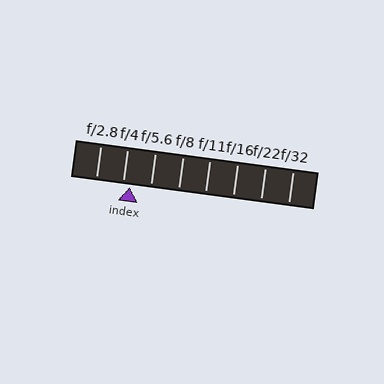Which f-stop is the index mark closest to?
The index mark is closest to f/4.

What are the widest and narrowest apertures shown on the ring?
The widest aperture shown is f/2.8 and the narrowest is f/32.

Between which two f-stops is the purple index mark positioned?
The index mark is between f/4 and f/5.6.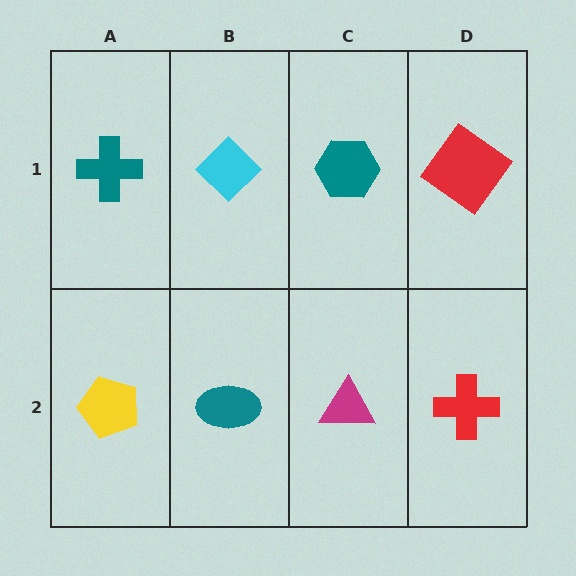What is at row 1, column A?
A teal cross.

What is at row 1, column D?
A red diamond.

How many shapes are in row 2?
4 shapes.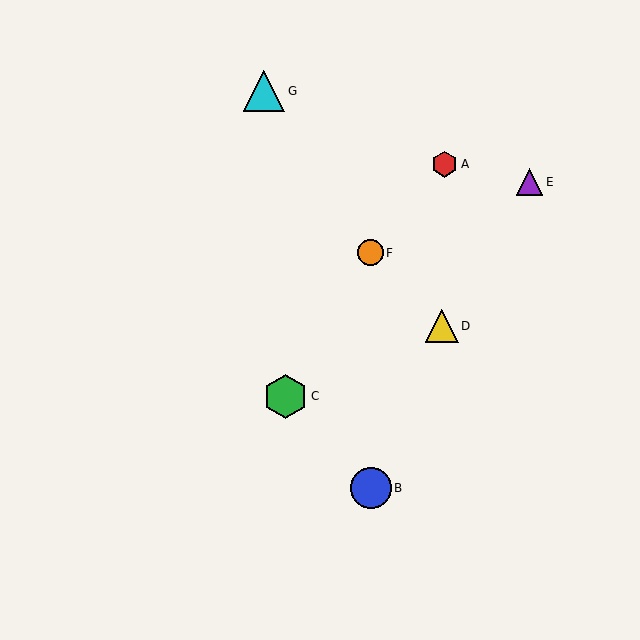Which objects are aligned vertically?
Objects B, F are aligned vertically.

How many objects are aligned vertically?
2 objects (B, F) are aligned vertically.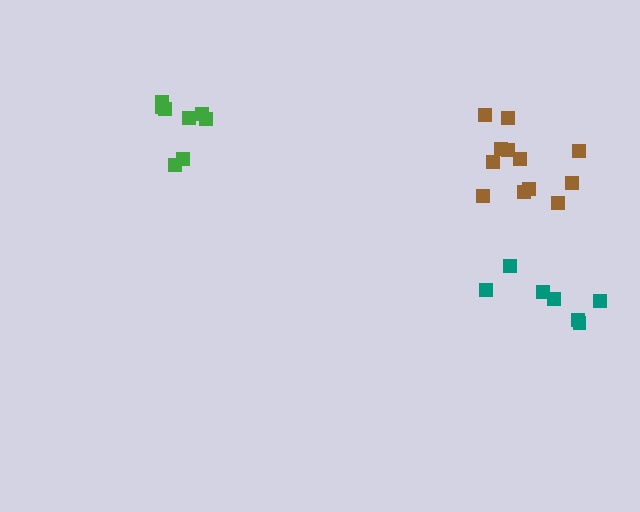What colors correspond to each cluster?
The clusters are colored: green, brown, teal.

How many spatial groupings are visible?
There are 3 spatial groupings.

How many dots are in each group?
Group 1: 8 dots, Group 2: 12 dots, Group 3: 7 dots (27 total).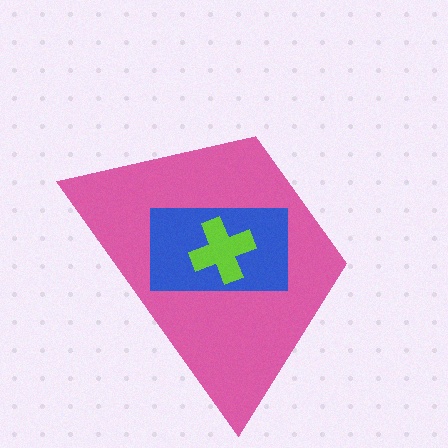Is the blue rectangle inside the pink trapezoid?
Yes.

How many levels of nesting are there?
3.